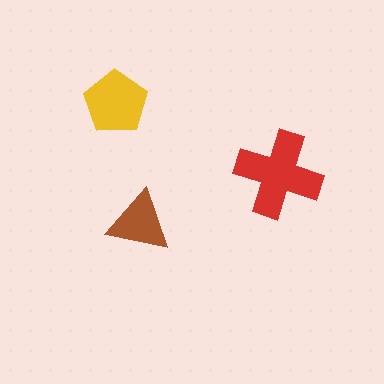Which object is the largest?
The red cross.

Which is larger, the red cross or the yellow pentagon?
The red cross.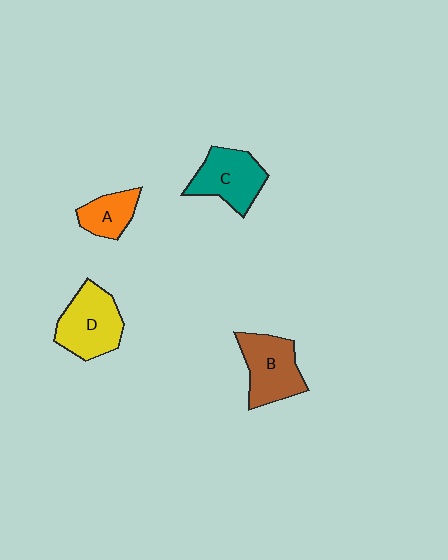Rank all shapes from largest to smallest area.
From largest to smallest: D (yellow), B (brown), C (teal), A (orange).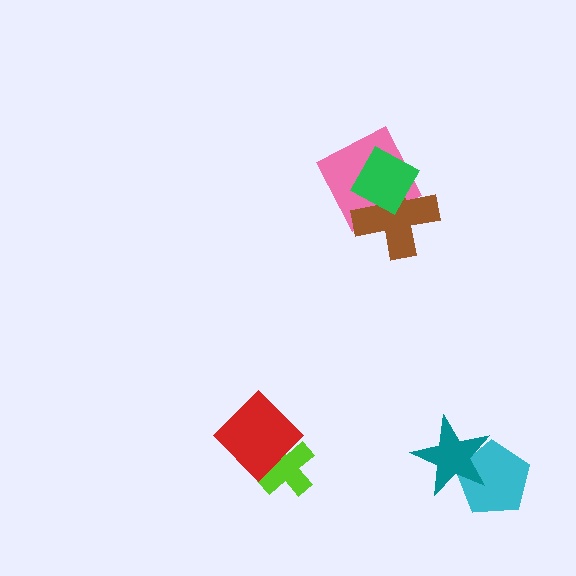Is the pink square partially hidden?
Yes, it is partially covered by another shape.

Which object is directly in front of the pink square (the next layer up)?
The brown cross is directly in front of the pink square.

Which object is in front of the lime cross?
The red diamond is in front of the lime cross.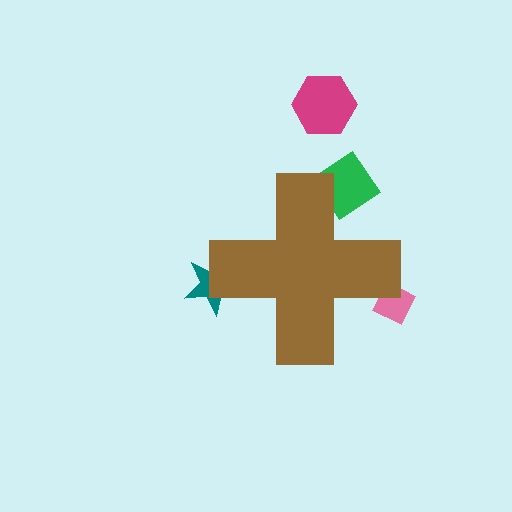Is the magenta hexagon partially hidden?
No, the magenta hexagon is fully visible.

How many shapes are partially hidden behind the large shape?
3 shapes are partially hidden.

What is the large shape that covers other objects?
A brown cross.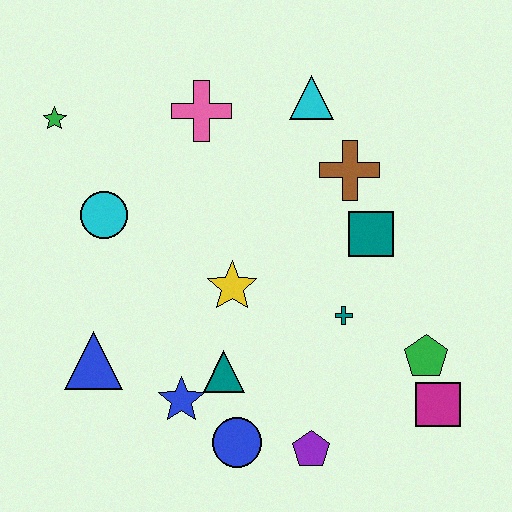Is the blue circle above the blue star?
No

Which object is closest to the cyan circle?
The green star is closest to the cyan circle.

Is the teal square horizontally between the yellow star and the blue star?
No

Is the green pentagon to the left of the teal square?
No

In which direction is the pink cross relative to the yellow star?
The pink cross is above the yellow star.